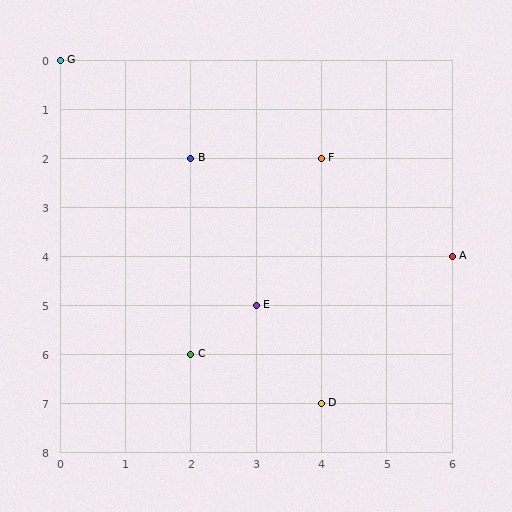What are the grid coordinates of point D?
Point D is at grid coordinates (4, 7).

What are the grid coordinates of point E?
Point E is at grid coordinates (3, 5).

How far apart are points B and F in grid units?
Points B and F are 2 columns apart.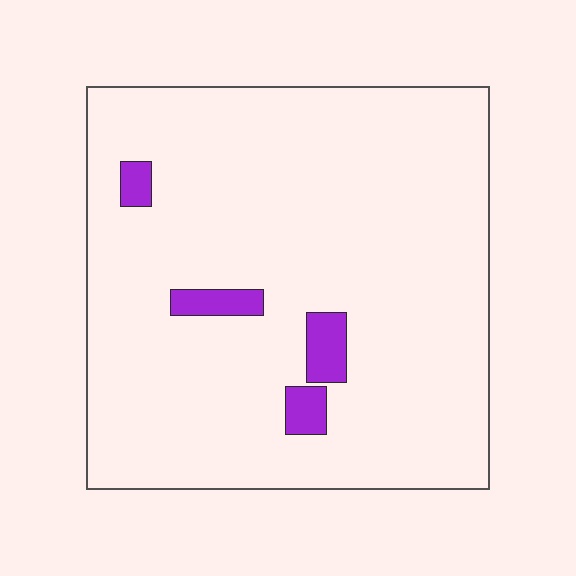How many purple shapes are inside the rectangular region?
4.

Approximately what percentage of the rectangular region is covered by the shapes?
Approximately 5%.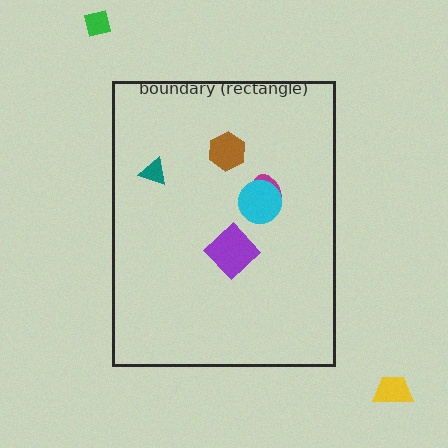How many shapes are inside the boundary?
5 inside, 2 outside.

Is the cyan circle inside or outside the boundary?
Inside.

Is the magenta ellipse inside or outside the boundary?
Inside.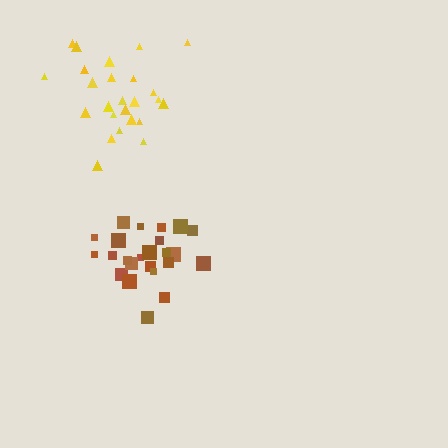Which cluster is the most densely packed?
Brown.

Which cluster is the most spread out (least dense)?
Yellow.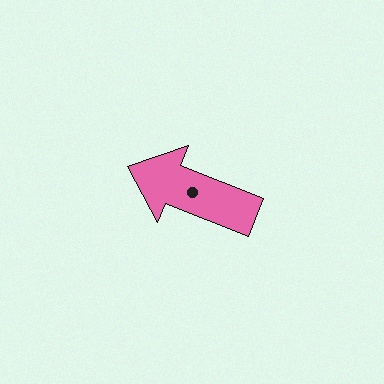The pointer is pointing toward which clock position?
Roughly 10 o'clock.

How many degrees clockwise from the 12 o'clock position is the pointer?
Approximately 292 degrees.